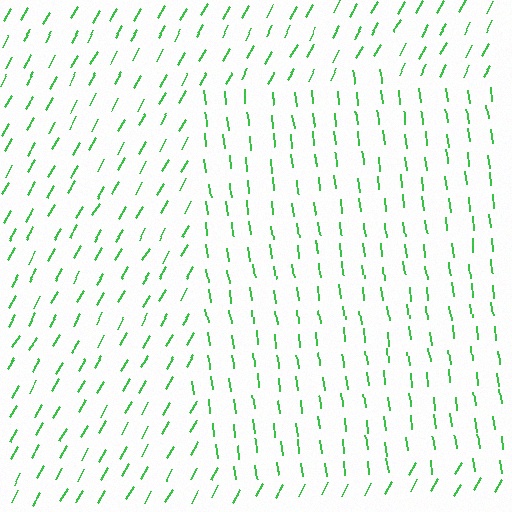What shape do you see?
I see a rectangle.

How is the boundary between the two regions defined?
The boundary is defined purely by a change in line orientation (approximately 36 degrees difference). All lines are the same color and thickness.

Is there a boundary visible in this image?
Yes, there is a texture boundary formed by a change in line orientation.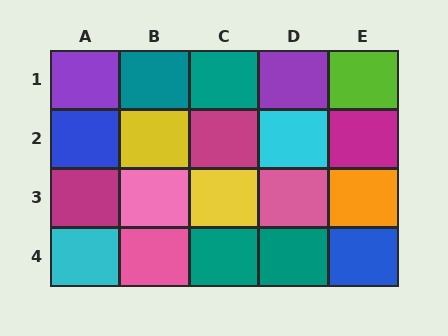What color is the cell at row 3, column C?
Yellow.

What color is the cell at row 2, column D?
Cyan.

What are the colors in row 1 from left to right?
Purple, teal, teal, purple, lime.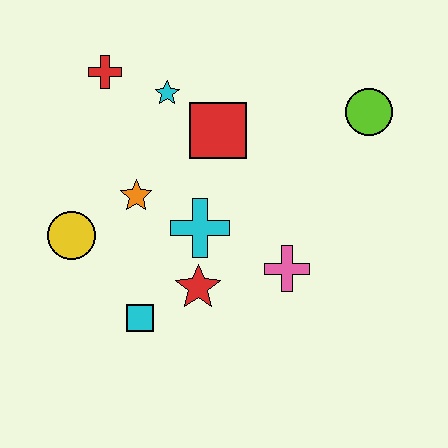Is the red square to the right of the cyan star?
Yes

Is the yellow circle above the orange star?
No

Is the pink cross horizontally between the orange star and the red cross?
No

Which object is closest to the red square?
The cyan star is closest to the red square.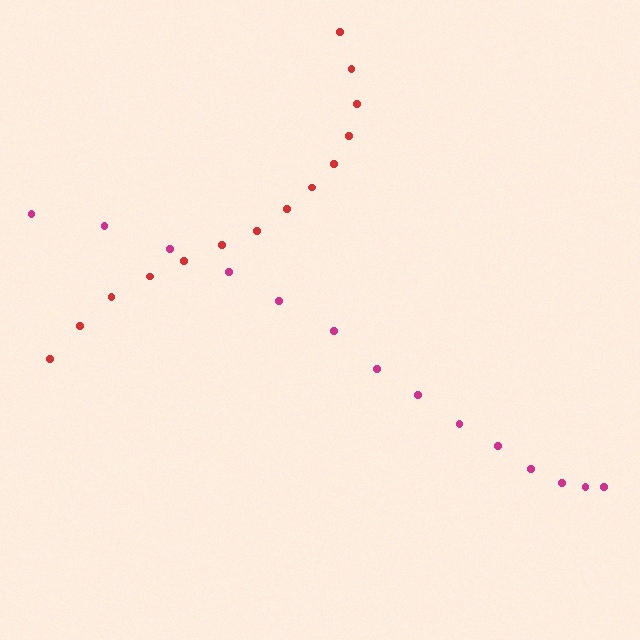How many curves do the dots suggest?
There are 2 distinct paths.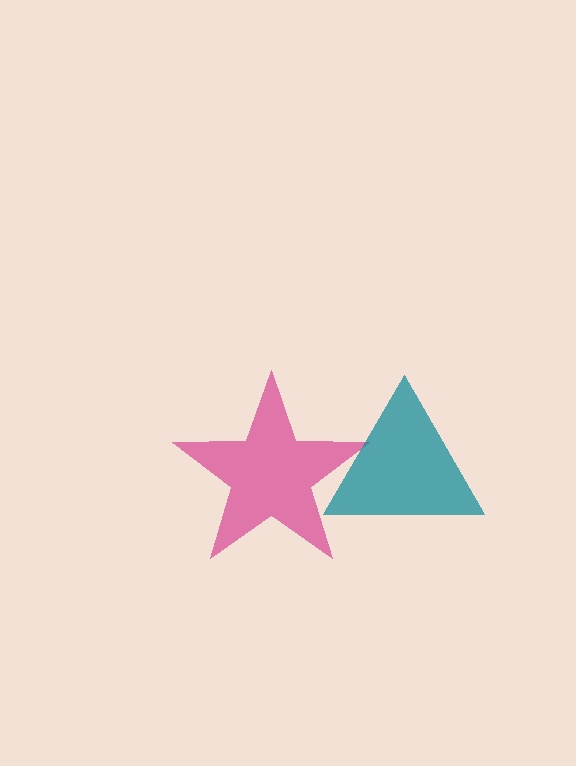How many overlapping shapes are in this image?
There are 2 overlapping shapes in the image.